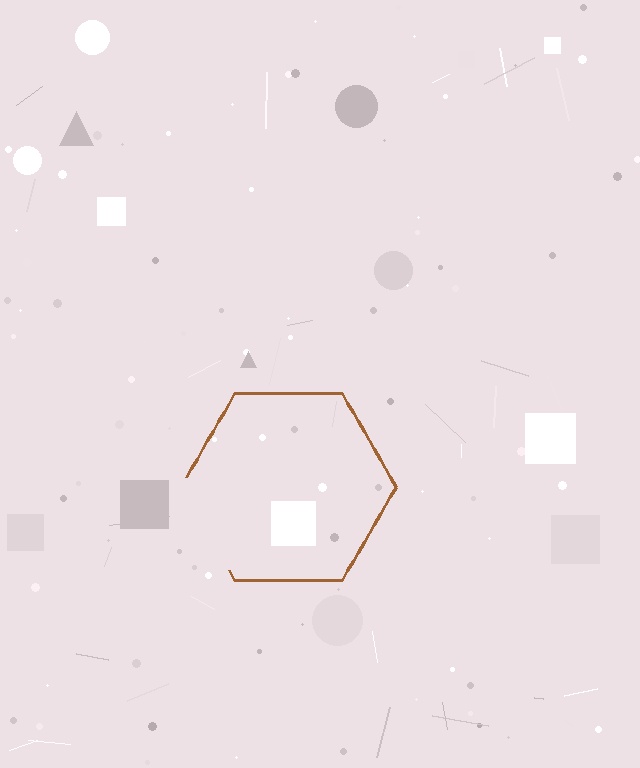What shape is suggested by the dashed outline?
The dashed outline suggests a hexagon.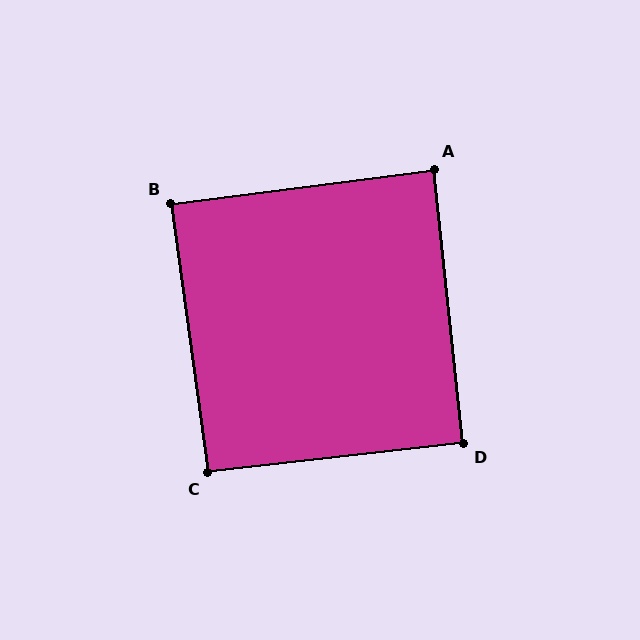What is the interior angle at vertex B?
Approximately 90 degrees (approximately right).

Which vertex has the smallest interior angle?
A, at approximately 89 degrees.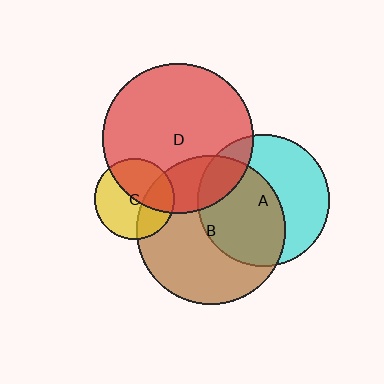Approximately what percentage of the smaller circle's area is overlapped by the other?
Approximately 45%.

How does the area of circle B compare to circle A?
Approximately 1.3 times.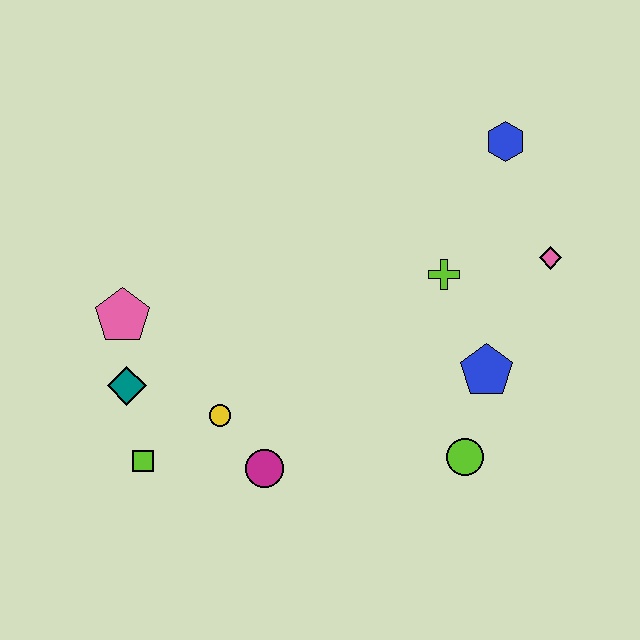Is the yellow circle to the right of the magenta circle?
No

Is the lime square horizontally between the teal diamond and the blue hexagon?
Yes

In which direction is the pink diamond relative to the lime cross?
The pink diamond is to the right of the lime cross.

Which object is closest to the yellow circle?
The magenta circle is closest to the yellow circle.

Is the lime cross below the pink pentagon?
No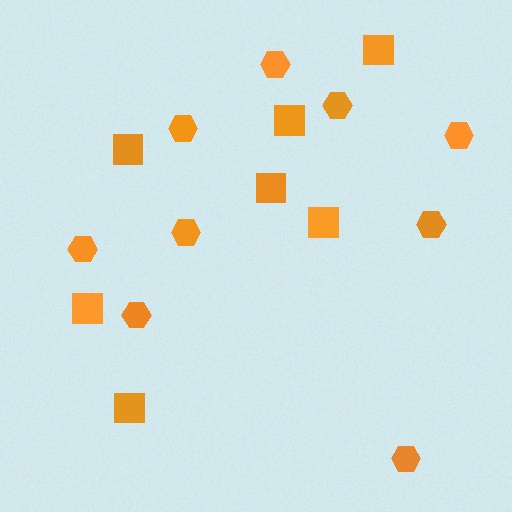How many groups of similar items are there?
There are 2 groups: one group of squares (7) and one group of hexagons (9).